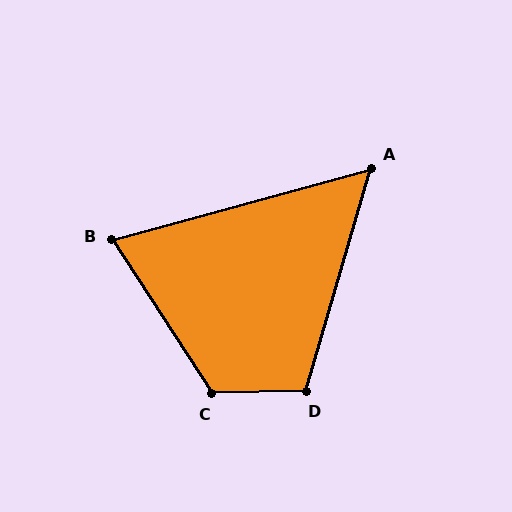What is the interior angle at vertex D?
Approximately 107 degrees (obtuse).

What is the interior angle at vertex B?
Approximately 73 degrees (acute).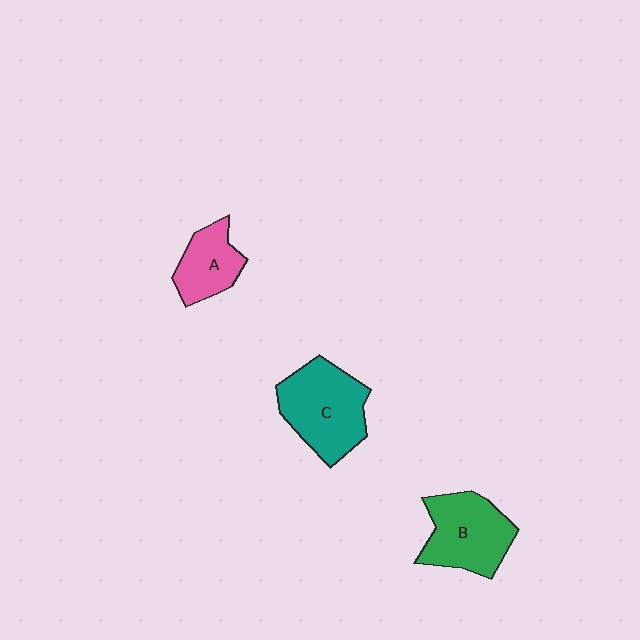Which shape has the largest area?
Shape C (teal).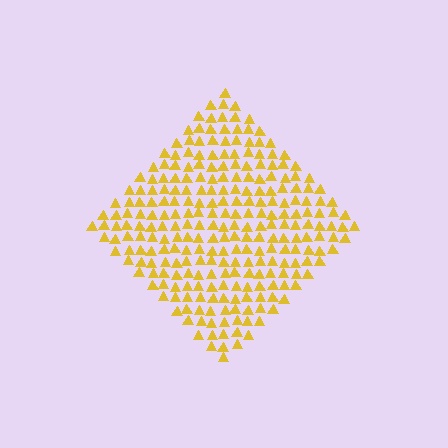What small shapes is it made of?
It is made of small triangles.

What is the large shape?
The large shape is a diamond.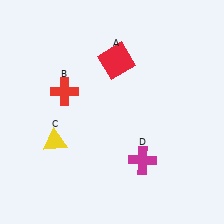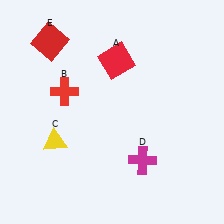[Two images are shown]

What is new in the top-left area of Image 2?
A red square (E) was added in the top-left area of Image 2.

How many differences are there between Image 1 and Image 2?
There is 1 difference between the two images.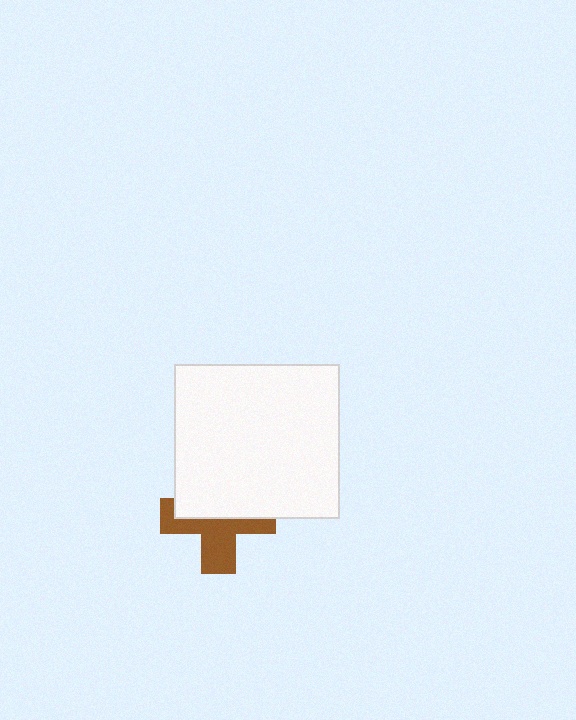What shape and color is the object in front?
The object in front is a white rectangle.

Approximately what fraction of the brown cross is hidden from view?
Roughly 52% of the brown cross is hidden behind the white rectangle.